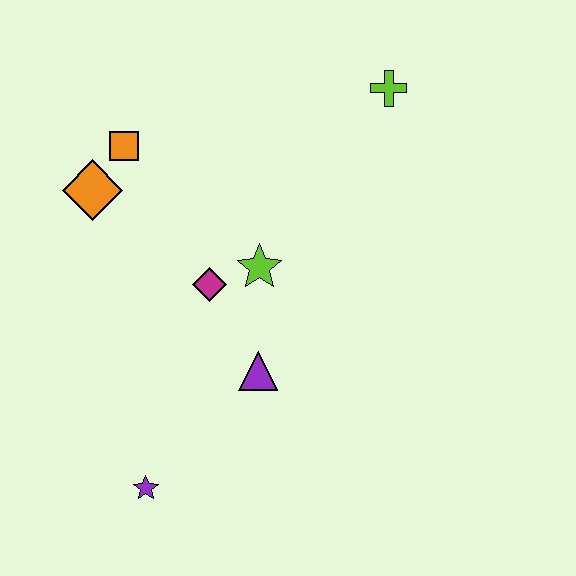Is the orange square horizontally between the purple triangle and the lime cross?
No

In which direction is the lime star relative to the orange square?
The lime star is to the right of the orange square.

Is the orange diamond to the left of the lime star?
Yes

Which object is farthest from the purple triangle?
The lime cross is farthest from the purple triangle.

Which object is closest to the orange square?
The orange diamond is closest to the orange square.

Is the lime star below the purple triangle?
No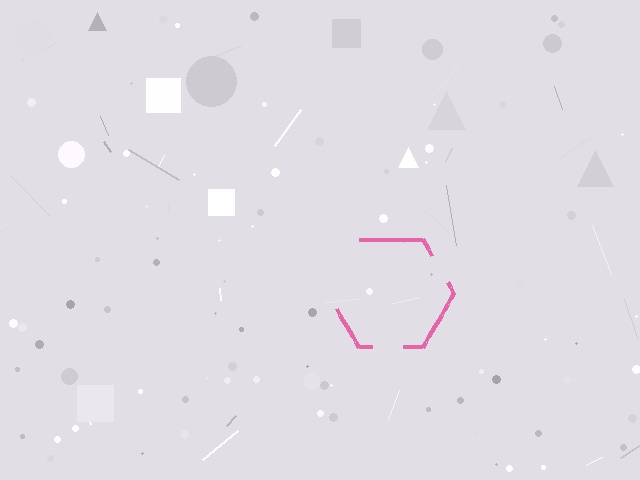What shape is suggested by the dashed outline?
The dashed outline suggests a hexagon.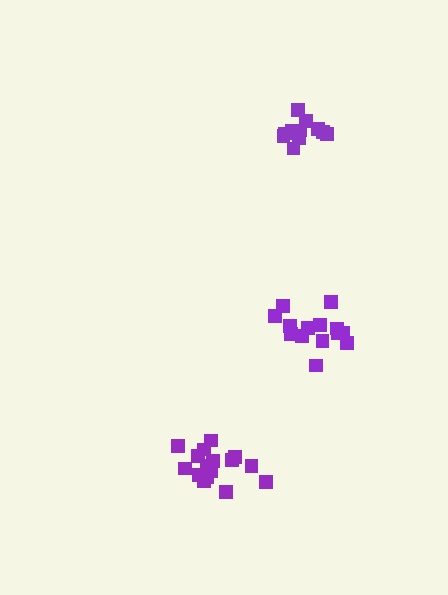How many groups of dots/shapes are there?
There are 3 groups.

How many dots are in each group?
Group 1: 16 dots, Group 2: 11 dots, Group 3: 14 dots (41 total).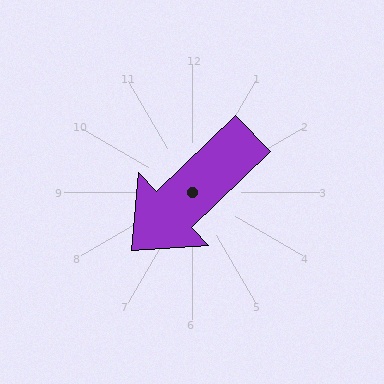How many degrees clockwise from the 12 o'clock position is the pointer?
Approximately 226 degrees.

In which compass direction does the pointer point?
Southwest.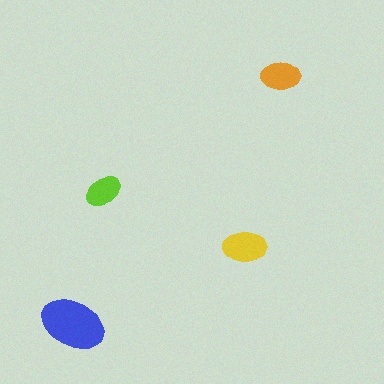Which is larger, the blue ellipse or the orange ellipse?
The blue one.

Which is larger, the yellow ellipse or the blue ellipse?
The blue one.